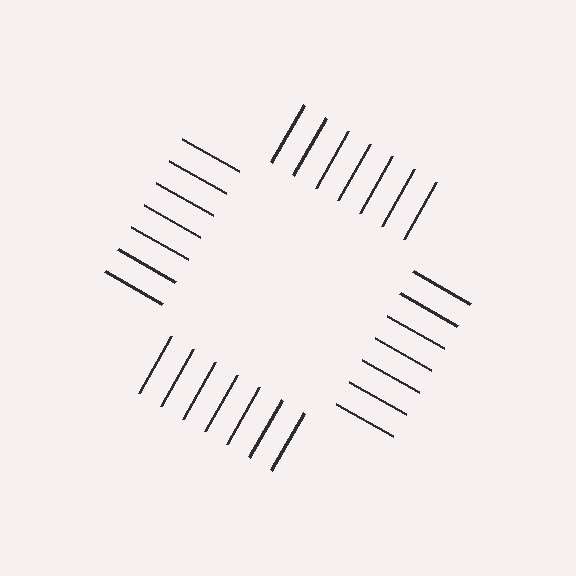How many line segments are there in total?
28 — 7 along each of the 4 edges.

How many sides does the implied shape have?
4 sides — the line-ends trace a square.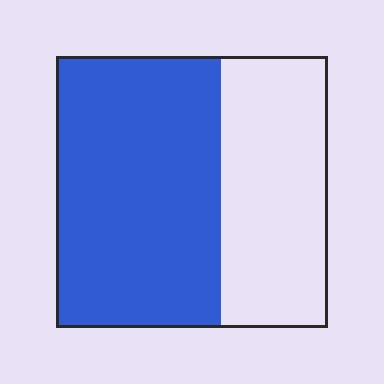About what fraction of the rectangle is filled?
About three fifths (3/5).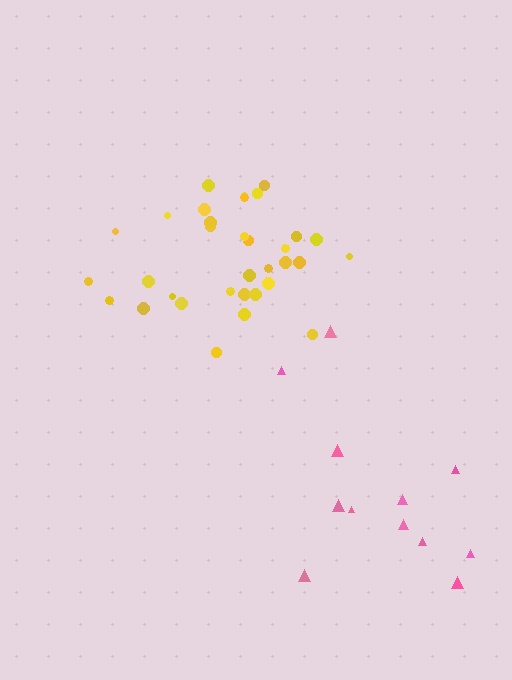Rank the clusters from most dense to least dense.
yellow, pink.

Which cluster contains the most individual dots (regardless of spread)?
Yellow (33).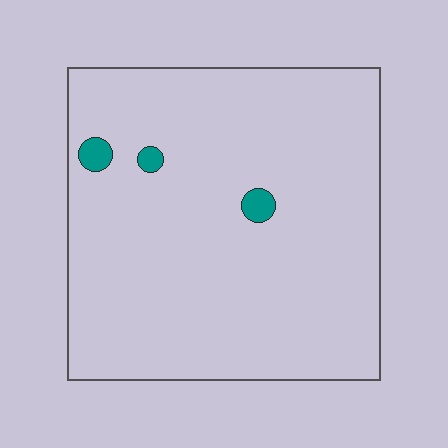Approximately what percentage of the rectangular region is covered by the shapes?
Approximately 5%.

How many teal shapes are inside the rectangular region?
3.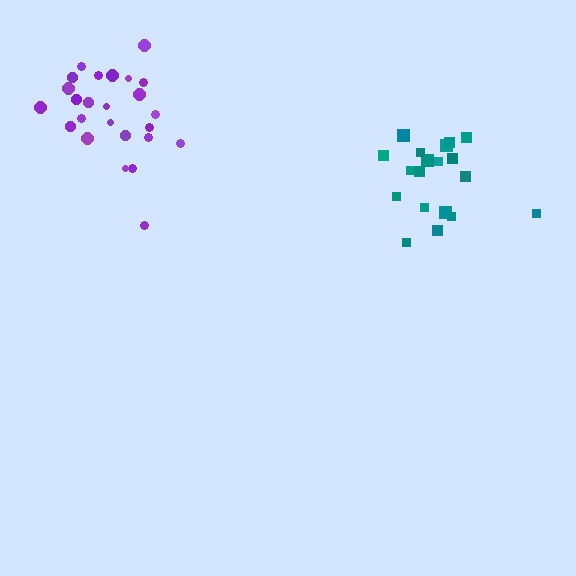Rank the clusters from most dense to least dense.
purple, teal.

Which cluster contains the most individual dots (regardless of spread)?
Purple (25).